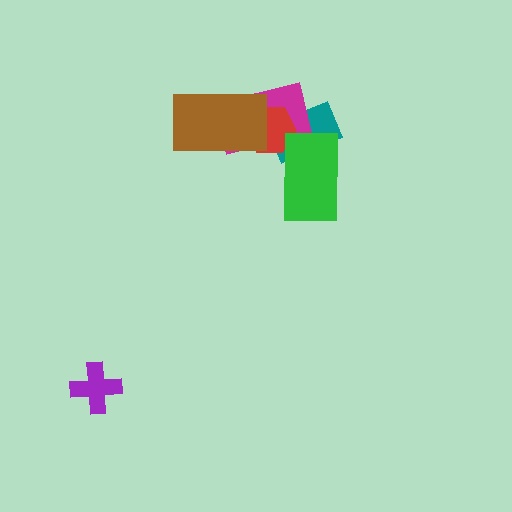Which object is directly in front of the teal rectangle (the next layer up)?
The magenta rectangle is directly in front of the teal rectangle.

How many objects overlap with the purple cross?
0 objects overlap with the purple cross.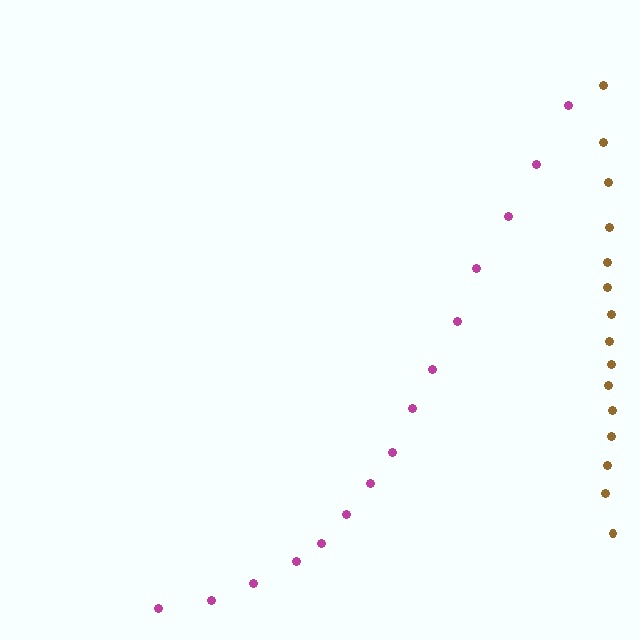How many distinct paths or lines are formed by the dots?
There are 2 distinct paths.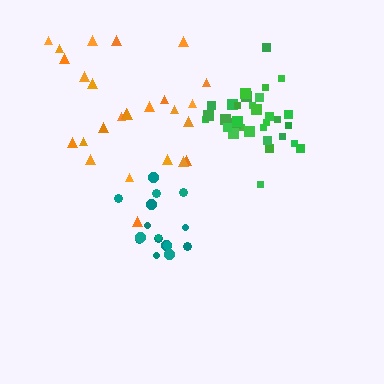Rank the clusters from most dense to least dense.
green, teal, orange.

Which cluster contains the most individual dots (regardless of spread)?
Green (32).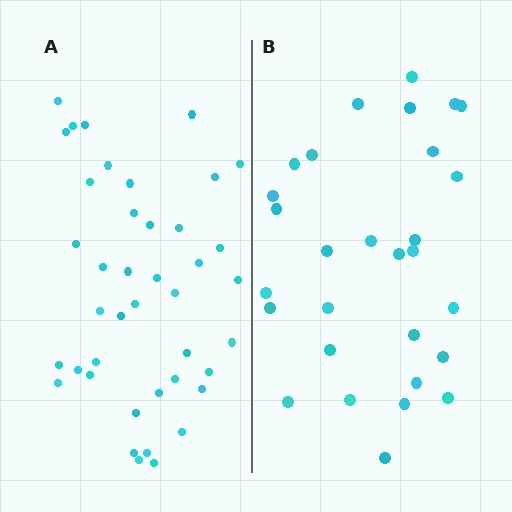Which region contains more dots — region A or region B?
Region A (the left region) has more dots.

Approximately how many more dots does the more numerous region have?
Region A has roughly 12 or so more dots than region B.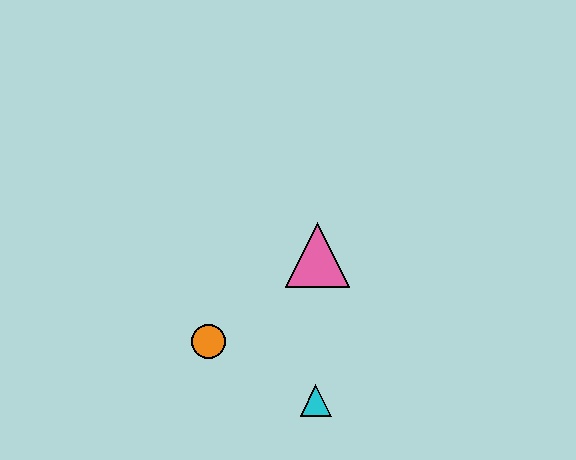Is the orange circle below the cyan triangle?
No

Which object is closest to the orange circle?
The cyan triangle is closest to the orange circle.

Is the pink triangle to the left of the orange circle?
No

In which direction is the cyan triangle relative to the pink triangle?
The cyan triangle is below the pink triangle.